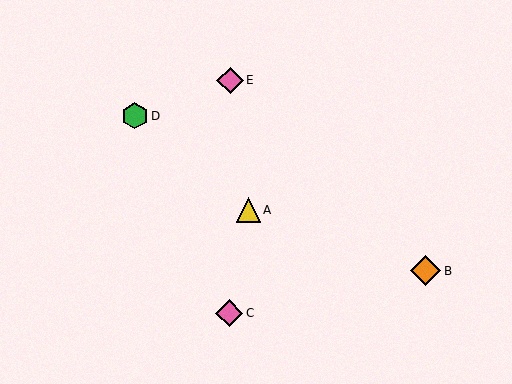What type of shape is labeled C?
Shape C is a pink diamond.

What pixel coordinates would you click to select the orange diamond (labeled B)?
Click at (426, 270) to select the orange diamond B.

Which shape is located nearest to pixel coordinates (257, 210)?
The yellow triangle (labeled A) at (248, 210) is nearest to that location.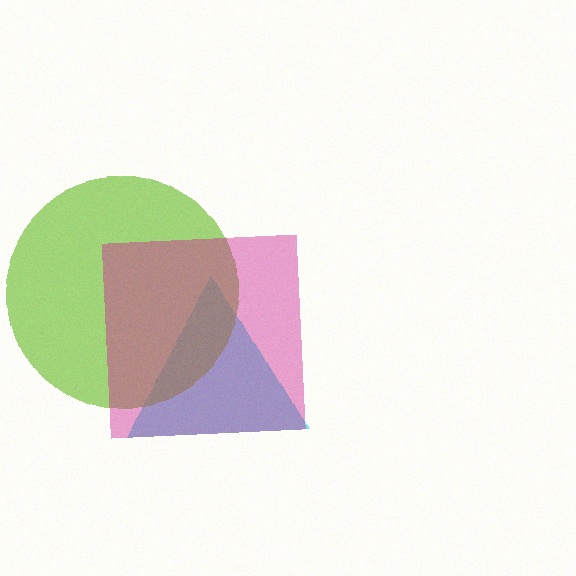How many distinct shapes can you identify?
There are 3 distinct shapes: a cyan triangle, a lime circle, a magenta square.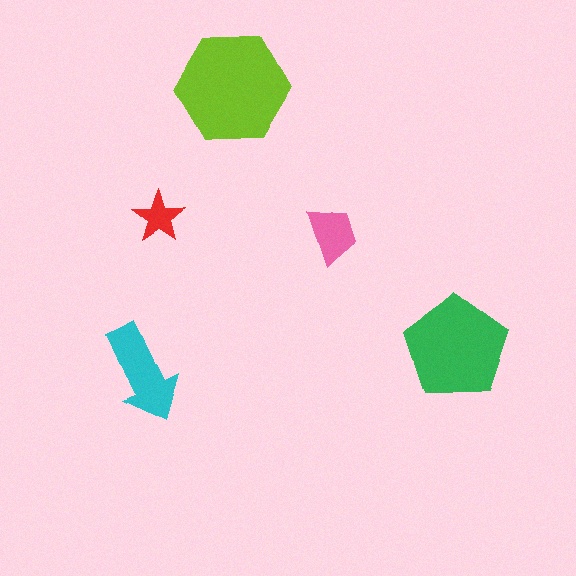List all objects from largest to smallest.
The lime hexagon, the green pentagon, the cyan arrow, the pink trapezoid, the red star.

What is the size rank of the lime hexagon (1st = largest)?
1st.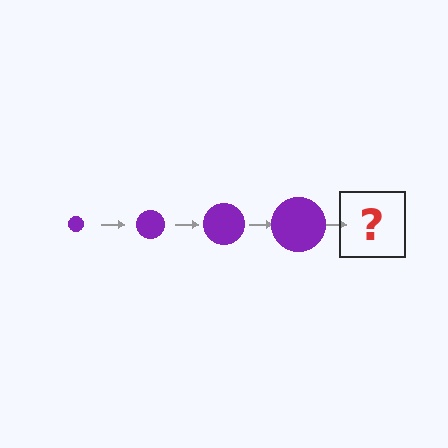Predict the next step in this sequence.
The next step is a purple circle, larger than the previous one.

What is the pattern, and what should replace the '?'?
The pattern is that the circle gets progressively larger each step. The '?' should be a purple circle, larger than the previous one.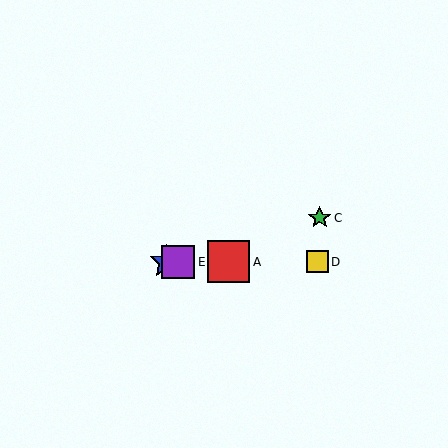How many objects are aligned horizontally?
4 objects (A, B, D, E) are aligned horizontally.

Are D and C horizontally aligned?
No, D is at y≈262 and C is at y≈218.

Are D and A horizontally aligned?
Yes, both are at y≈262.